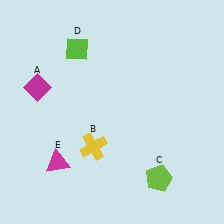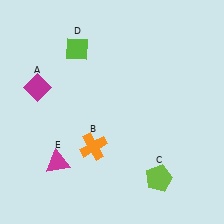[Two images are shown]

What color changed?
The cross (B) changed from yellow in Image 1 to orange in Image 2.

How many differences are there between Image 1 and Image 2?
There is 1 difference between the two images.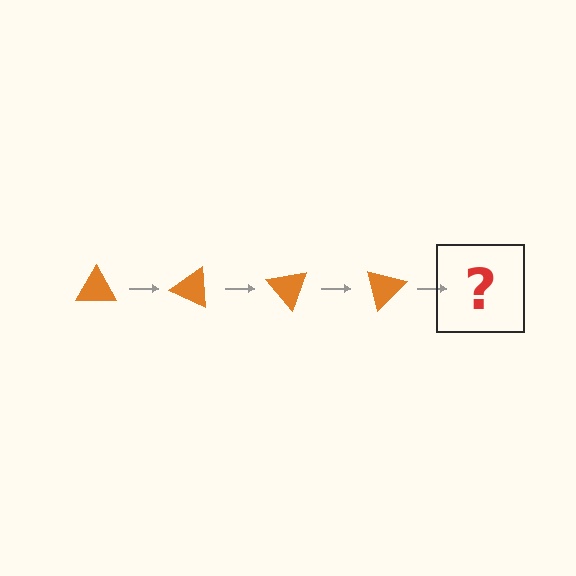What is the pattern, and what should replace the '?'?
The pattern is that the triangle rotates 25 degrees each step. The '?' should be an orange triangle rotated 100 degrees.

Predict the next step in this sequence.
The next step is an orange triangle rotated 100 degrees.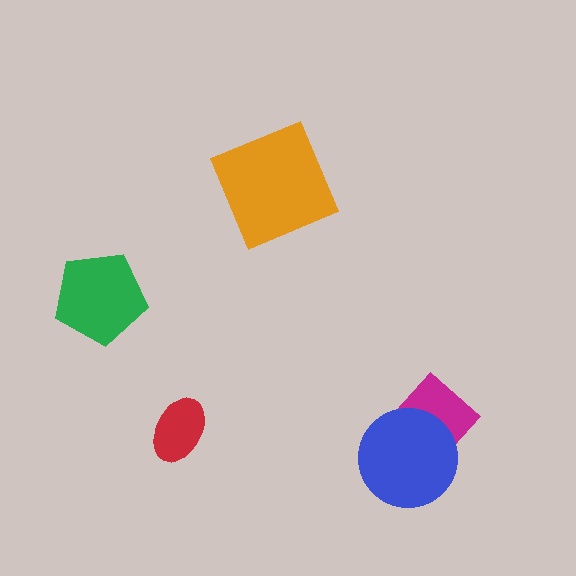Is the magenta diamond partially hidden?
Yes, it is partially covered by another shape.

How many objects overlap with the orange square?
0 objects overlap with the orange square.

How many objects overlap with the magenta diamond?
1 object overlaps with the magenta diamond.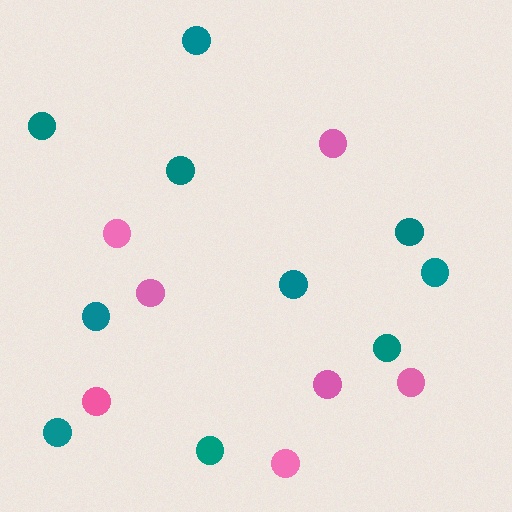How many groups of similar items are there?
There are 2 groups: one group of teal circles (10) and one group of pink circles (7).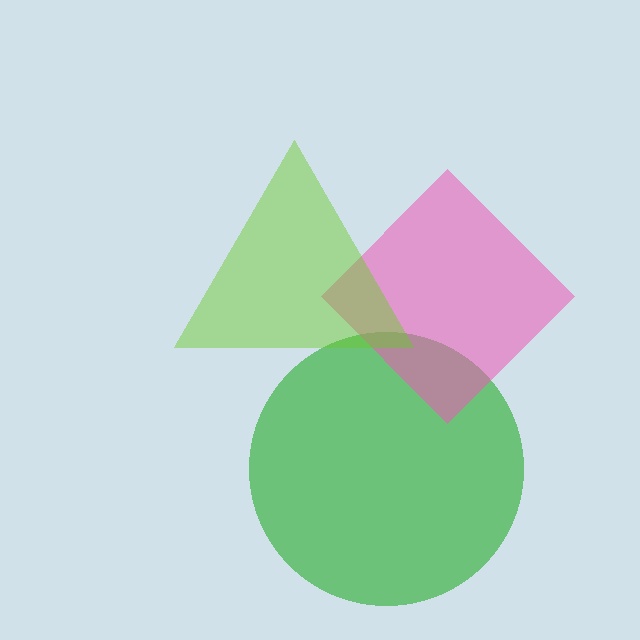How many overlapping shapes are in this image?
There are 3 overlapping shapes in the image.